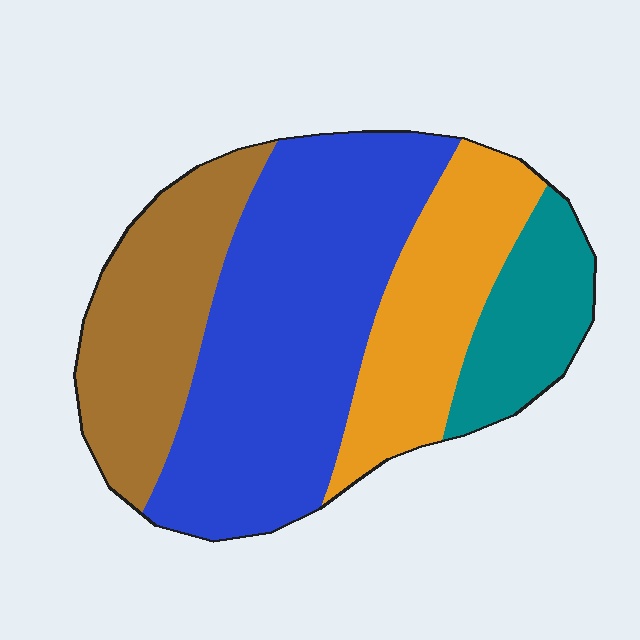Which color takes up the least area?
Teal, at roughly 15%.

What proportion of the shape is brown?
Brown covers 22% of the shape.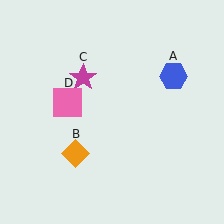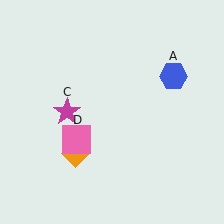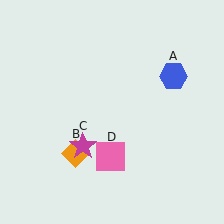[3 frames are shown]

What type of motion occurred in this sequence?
The magenta star (object C), pink square (object D) rotated counterclockwise around the center of the scene.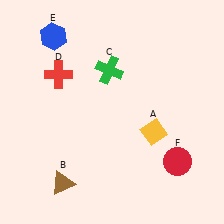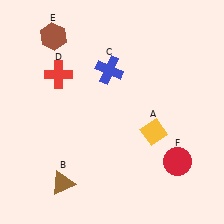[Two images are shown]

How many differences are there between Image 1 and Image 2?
There are 2 differences between the two images.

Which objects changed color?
C changed from green to blue. E changed from blue to brown.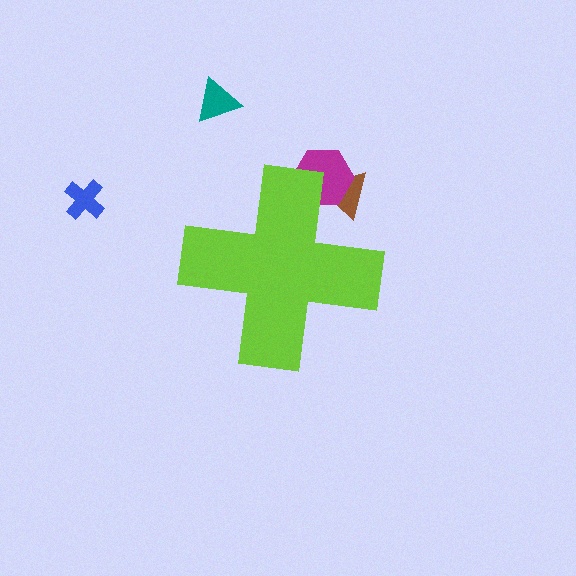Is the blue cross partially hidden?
No, the blue cross is fully visible.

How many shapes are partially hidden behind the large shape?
2 shapes are partially hidden.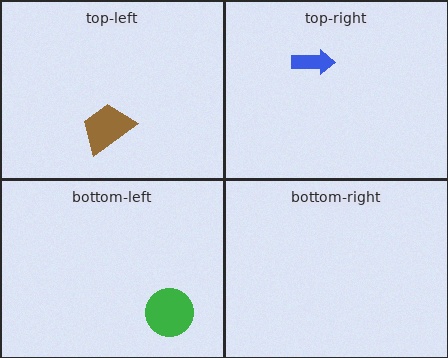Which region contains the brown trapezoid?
The top-left region.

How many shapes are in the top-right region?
1.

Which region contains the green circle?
The bottom-left region.